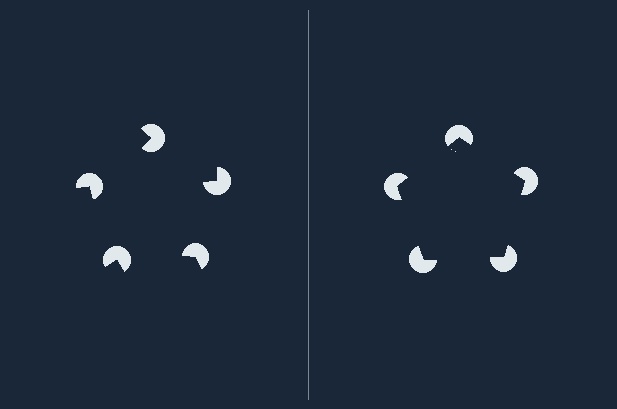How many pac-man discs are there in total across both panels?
10 — 5 on each side.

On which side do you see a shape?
An illusory pentagon appears on the right side. On the left side the wedge cuts are rotated, so no coherent shape forms.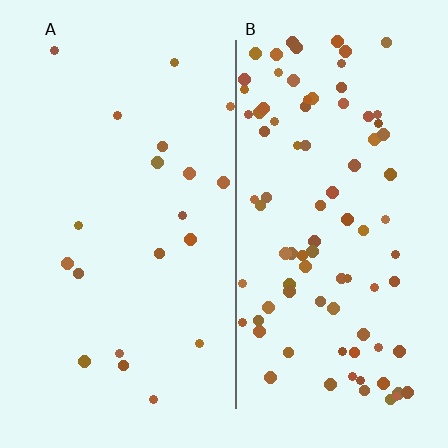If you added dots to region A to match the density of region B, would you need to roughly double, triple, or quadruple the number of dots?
Approximately quadruple.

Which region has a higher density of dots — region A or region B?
B (the right).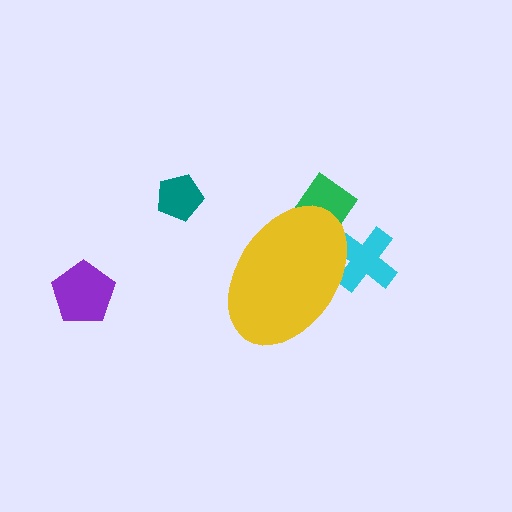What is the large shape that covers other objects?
A yellow ellipse.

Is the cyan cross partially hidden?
Yes, the cyan cross is partially hidden behind the yellow ellipse.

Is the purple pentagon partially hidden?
No, the purple pentagon is fully visible.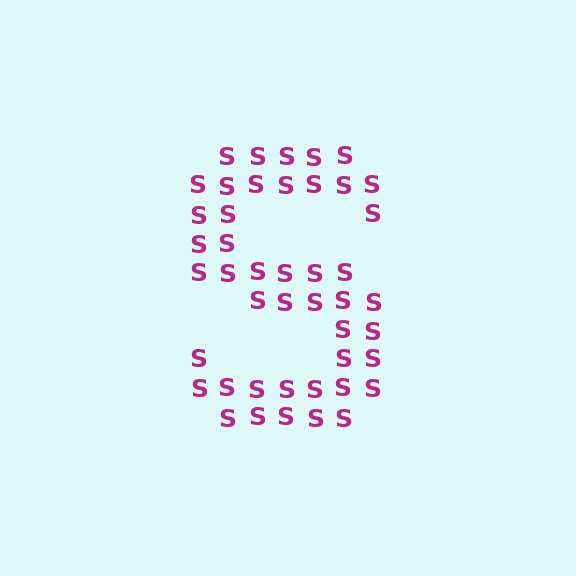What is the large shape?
The large shape is the letter S.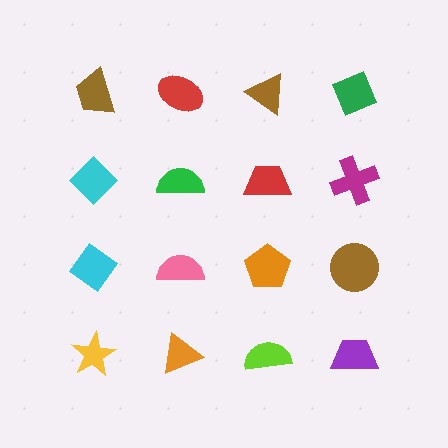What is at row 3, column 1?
A cyan diamond.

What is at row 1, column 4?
A green diamond.